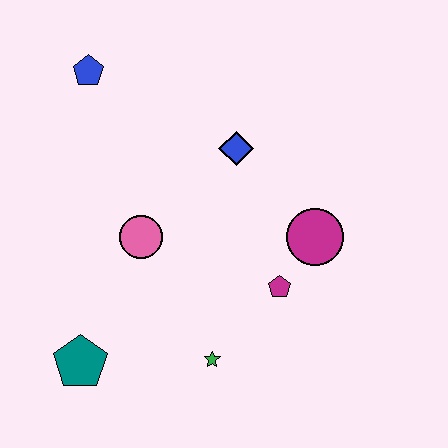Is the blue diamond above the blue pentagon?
No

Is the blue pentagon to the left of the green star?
Yes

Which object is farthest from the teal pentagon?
The blue pentagon is farthest from the teal pentagon.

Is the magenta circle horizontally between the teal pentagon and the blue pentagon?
No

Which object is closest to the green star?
The magenta pentagon is closest to the green star.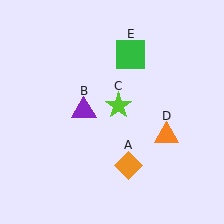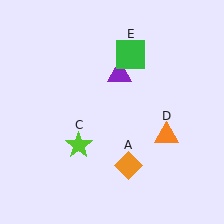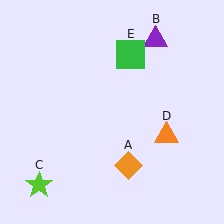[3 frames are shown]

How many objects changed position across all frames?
2 objects changed position: purple triangle (object B), lime star (object C).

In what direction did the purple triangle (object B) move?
The purple triangle (object B) moved up and to the right.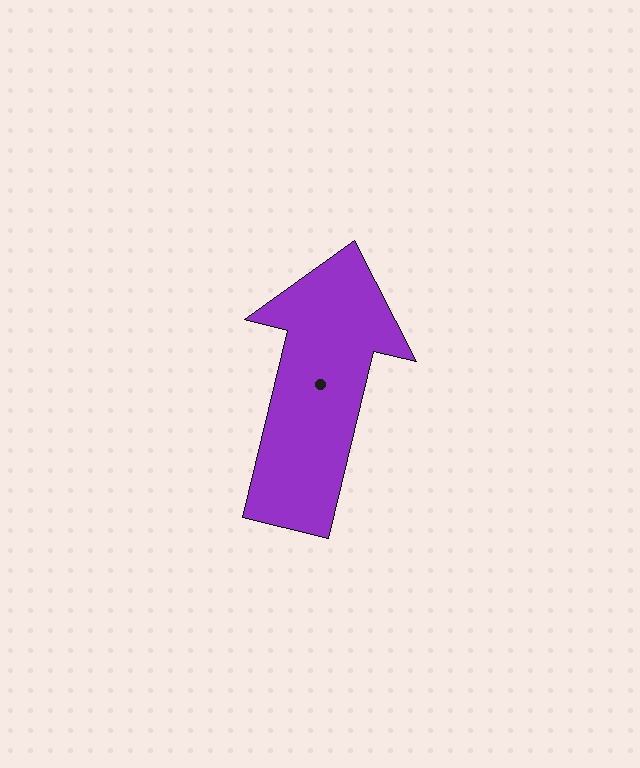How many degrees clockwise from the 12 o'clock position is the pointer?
Approximately 14 degrees.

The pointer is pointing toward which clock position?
Roughly 12 o'clock.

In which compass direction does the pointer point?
North.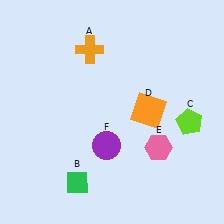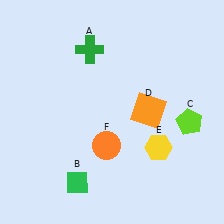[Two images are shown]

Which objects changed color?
A changed from orange to green. E changed from pink to yellow. F changed from purple to orange.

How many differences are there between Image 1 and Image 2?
There are 3 differences between the two images.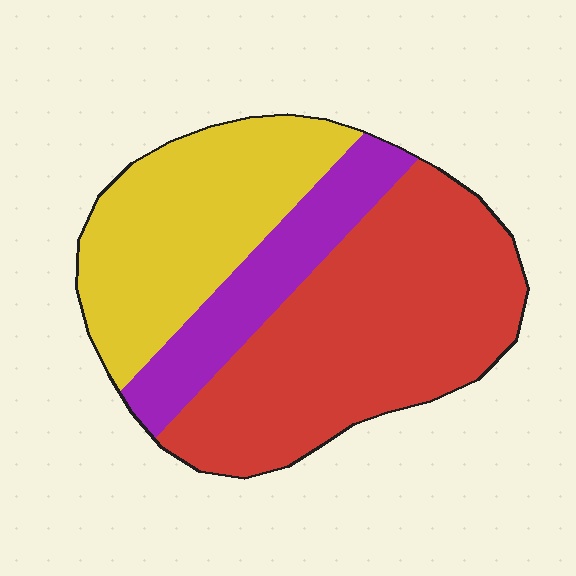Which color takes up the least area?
Purple, at roughly 20%.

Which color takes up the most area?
Red, at roughly 50%.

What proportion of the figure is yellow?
Yellow covers roughly 35% of the figure.